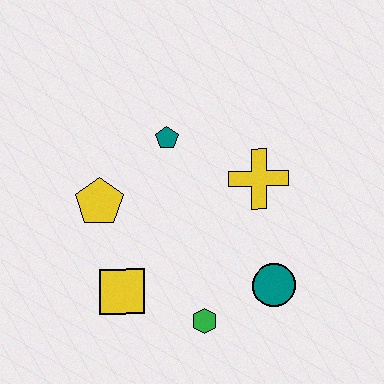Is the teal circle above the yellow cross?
No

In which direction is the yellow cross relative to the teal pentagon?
The yellow cross is to the right of the teal pentagon.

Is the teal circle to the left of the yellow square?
No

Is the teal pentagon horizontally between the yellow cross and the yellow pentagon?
Yes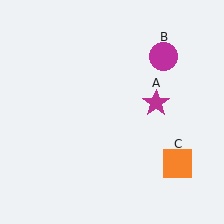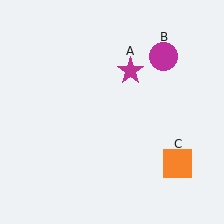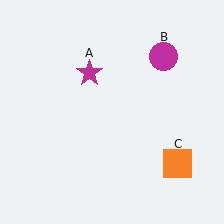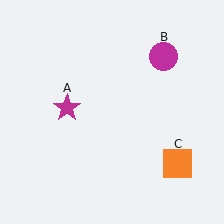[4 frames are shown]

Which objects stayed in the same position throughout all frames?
Magenta circle (object B) and orange square (object C) remained stationary.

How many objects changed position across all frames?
1 object changed position: magenta star (object A).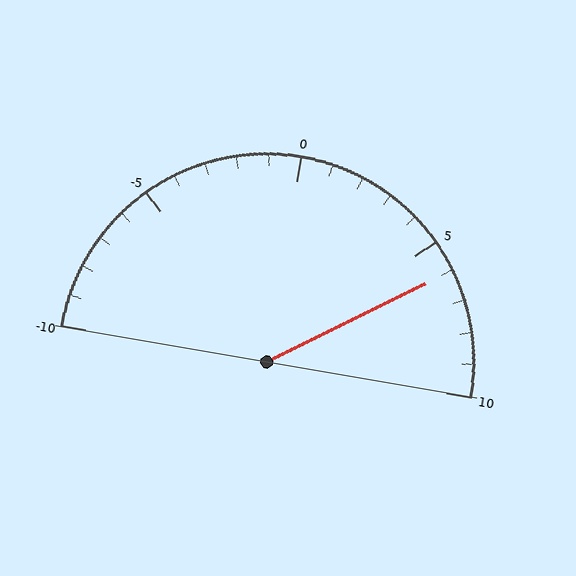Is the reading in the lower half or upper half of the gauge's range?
The reading is in the upper half of the range (-10 to 10).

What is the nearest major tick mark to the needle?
The nearest major tick mark is 5.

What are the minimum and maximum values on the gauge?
The gauge ranges from -10 to 10.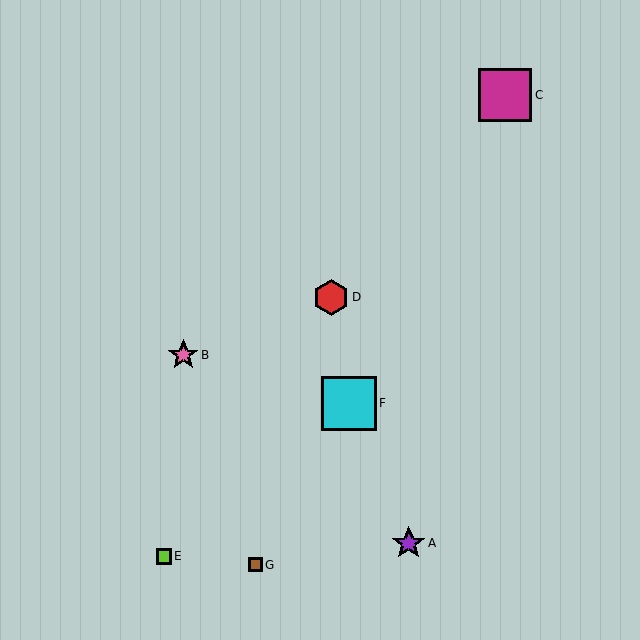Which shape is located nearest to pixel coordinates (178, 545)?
The lime square (labeled E) at (164, 556) is nearest to that location.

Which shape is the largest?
The cyan square (labeled F) is the largest.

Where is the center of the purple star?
The center of the purple star is at (409, 543).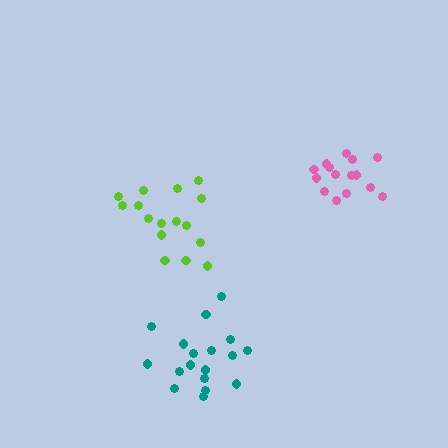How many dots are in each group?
Group 1: 18 dots, Group 2: 15 dots, Group 3: 16 dots (49 total).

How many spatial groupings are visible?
There are 3 spatial groupings.